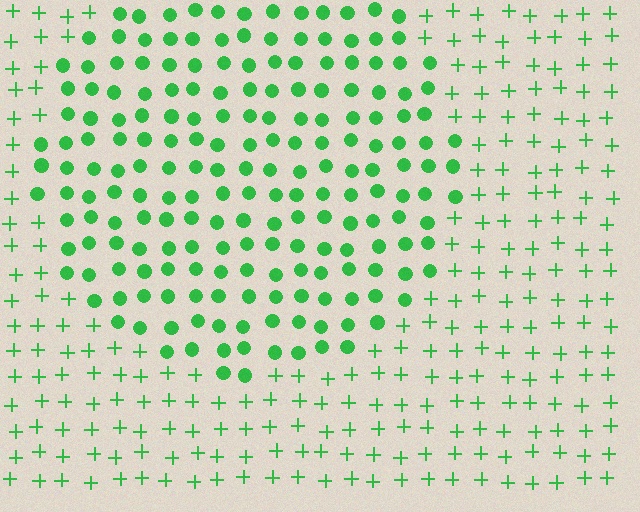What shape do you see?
I see a circle.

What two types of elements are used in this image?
The image uses circles inside the circle region and plus signs outside it.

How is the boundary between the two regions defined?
The boundary is defined by a change in element shape: circles inside vs. plus signs outside. All elements share the same color and spacing.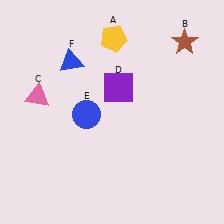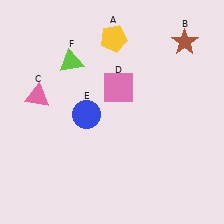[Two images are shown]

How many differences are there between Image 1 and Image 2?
There are 2 differences between the two images.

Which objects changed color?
D changed from purple to pink. F changed from blue to lime.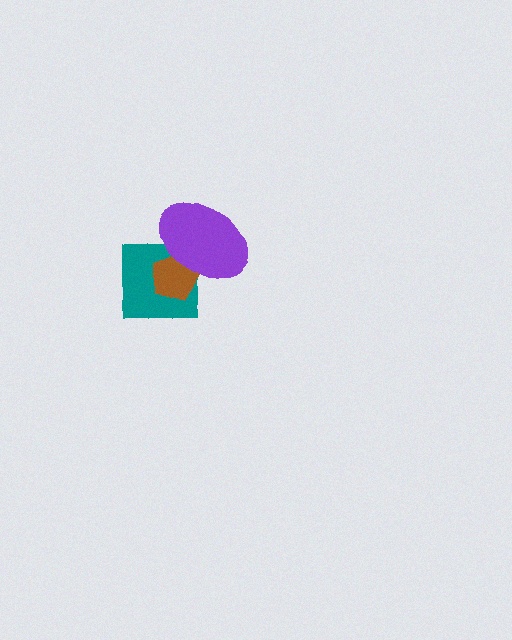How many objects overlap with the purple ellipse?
2 objects overlap with the purple ellipse.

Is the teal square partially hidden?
Yes, it is partially covered by another shape.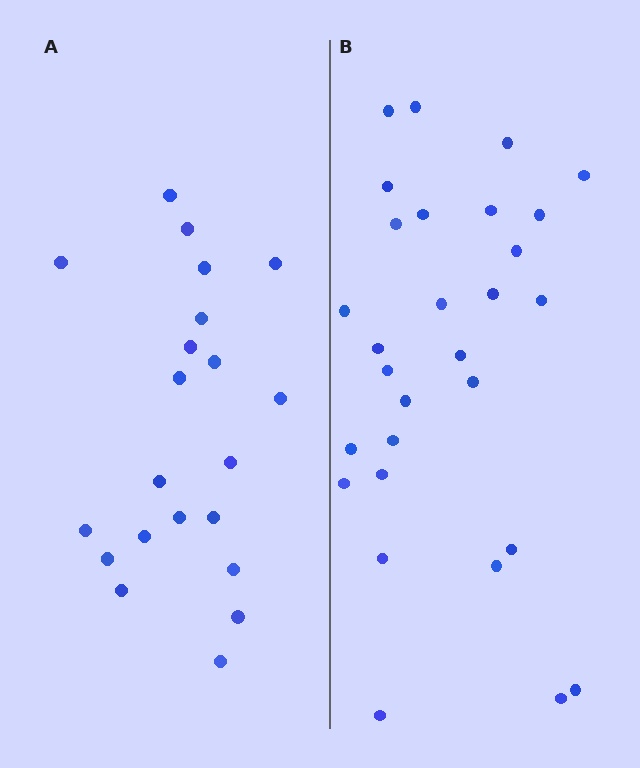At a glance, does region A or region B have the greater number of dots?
Region B (the right region) has more dots.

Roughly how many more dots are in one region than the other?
Region B has roughly 8 or so more dots than region A.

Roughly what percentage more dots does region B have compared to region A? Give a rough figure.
About 40% more.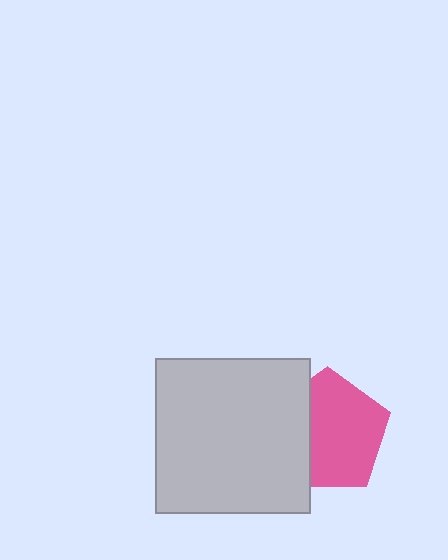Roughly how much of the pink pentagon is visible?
Most of it is visible (roughly 67%).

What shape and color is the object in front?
The object in front is a light gray square.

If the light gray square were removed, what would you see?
You would see the complete pink pentagon.